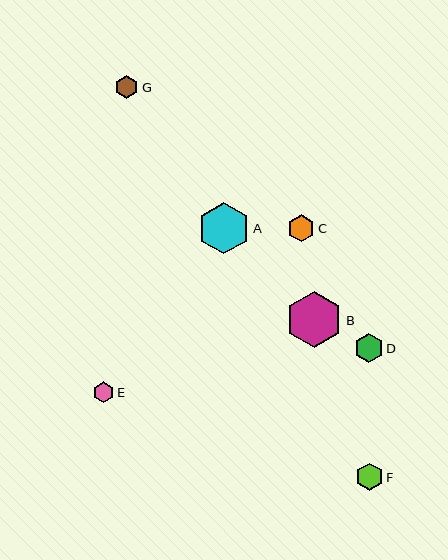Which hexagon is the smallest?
Hexagon E is the smallest with a size of approximately 21 pixels.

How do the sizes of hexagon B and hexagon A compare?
Hexagon B and hexagon A are approximately the same size.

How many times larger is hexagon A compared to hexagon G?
Hexagon A is approximately 2.2 times the size of hexagon G.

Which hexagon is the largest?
Hexagon B is the largest with a size of approximately 56 pixels.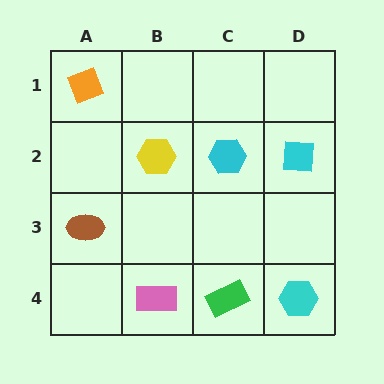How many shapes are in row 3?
1 shape.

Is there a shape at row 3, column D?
No, that cell is empty.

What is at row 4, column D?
A cyan hexagon.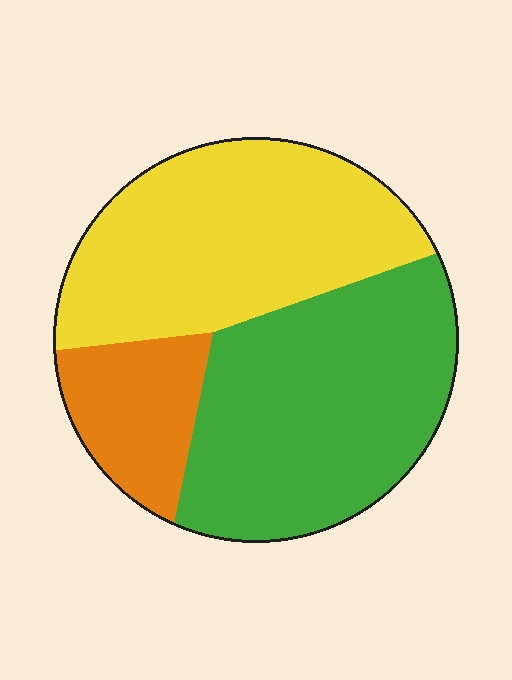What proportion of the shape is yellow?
Yellow takes up between a third and a half of the shape.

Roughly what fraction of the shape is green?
Green takes up between a quarter and a half of the shape.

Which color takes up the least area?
Orange, at roughly 15%.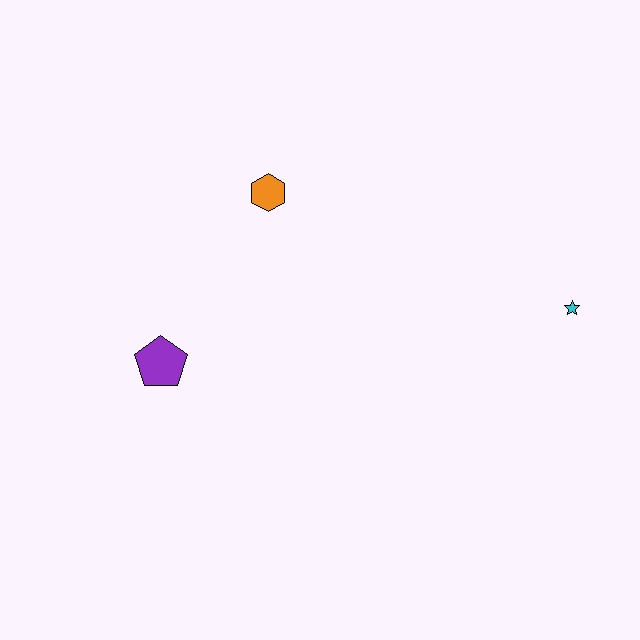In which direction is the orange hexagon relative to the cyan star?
The orange hexagon is to the left of the cyan star.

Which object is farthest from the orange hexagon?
The cyan star is farthest from the orange hexagon.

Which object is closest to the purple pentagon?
The orange hexagon is closest to the purple pentagon.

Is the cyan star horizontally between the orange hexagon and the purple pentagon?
No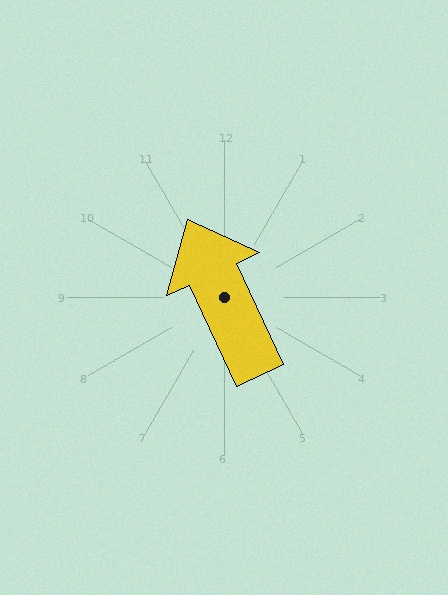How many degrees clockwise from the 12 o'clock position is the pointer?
Approximately 335 degrees.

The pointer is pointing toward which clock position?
Roughly 11 o'clock.